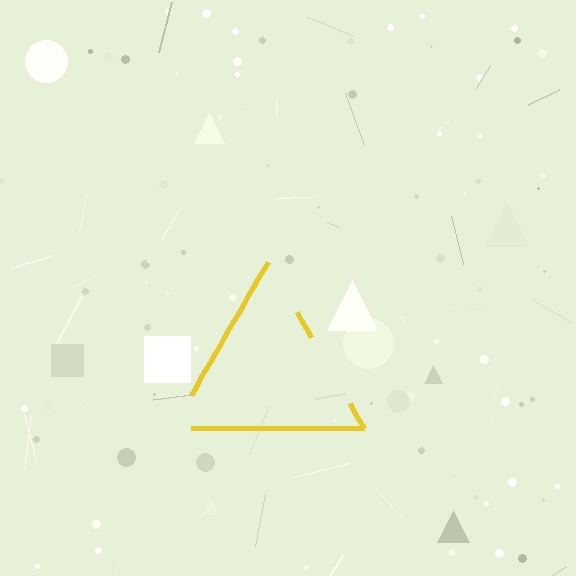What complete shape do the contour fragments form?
The contour fragments form a triangle.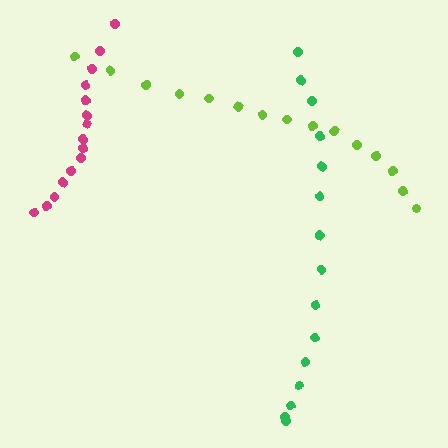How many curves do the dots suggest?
There are 3 distinct paths.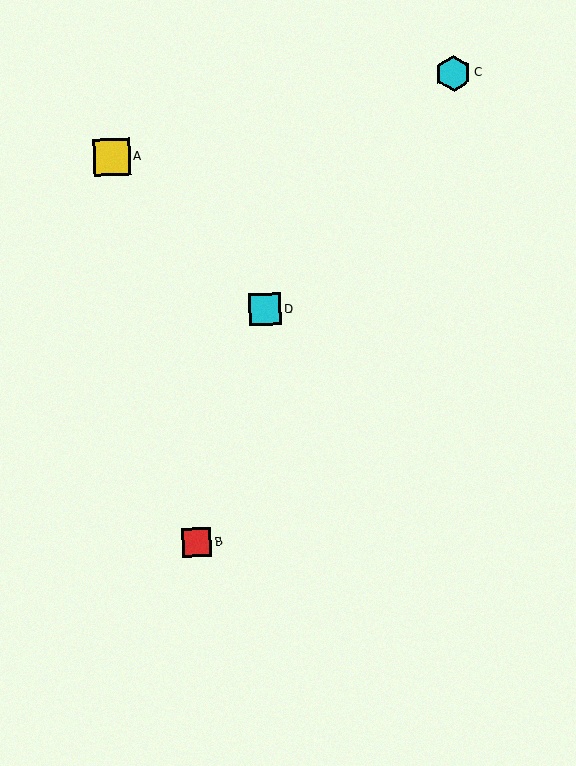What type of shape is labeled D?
Shape D is a cyan square.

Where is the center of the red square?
The center of the red square is at (197, 542).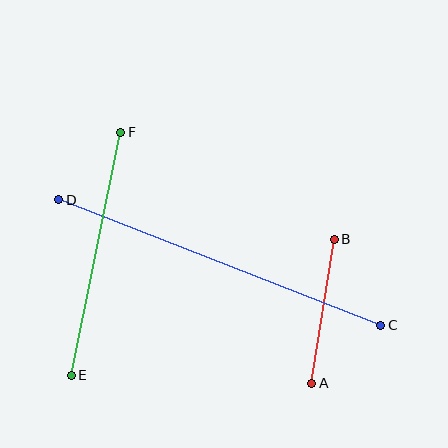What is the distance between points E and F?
The distance is approximately 248 pixels.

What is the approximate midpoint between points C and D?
The midpoint is at approximately (220, 262) pixels.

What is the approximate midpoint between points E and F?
The midpoint is at approximately (96, 254) pixels.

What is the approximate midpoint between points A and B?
The midpoint is at approximately (323, 311) pixels.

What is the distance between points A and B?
The distance is approximately 146 pixels.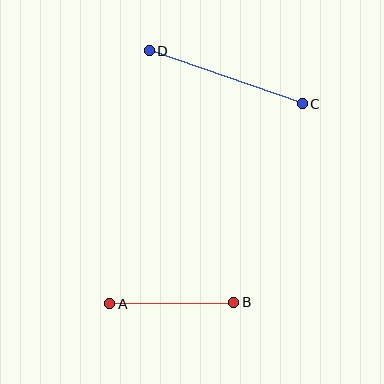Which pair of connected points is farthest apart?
Points C and D are farthest apart.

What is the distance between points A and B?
The distance is approximately 124 pixels.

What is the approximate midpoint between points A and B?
The midpoint is at approximately (172, 303) pixels.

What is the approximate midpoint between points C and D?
The midpoint is at approximately (226, 77) pixels.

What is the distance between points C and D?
The distance is approximately 162 pixels.